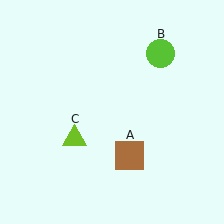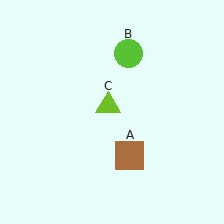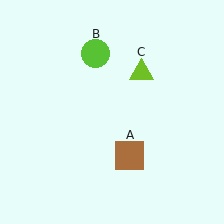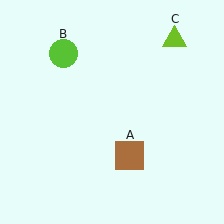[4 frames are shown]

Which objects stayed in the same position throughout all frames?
Brown square (object A) remained stationary.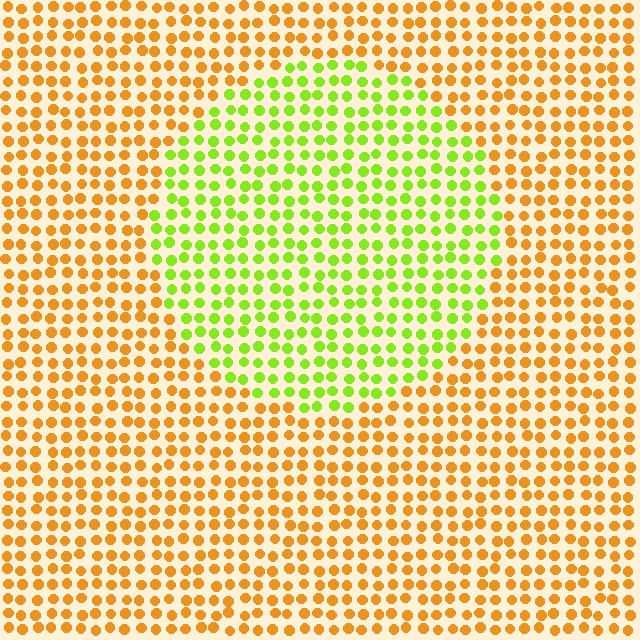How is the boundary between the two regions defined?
The boundary is defined purely by a slight shift in hue (about 56 degrees). Spacing, size, and orientation are identical on both sides.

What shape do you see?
I see a circle.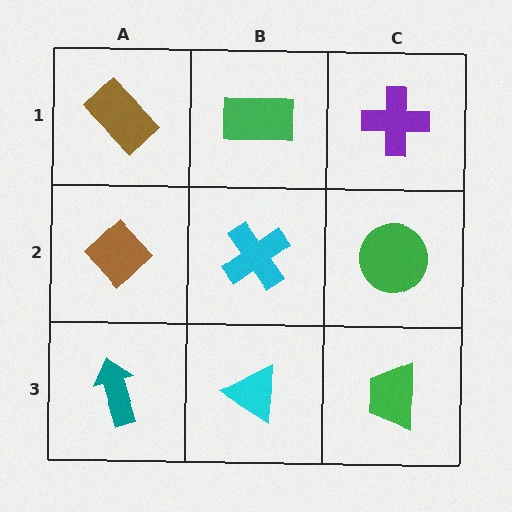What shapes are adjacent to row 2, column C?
A purple cross (row 1, column C), a green trapezoid (row 3, column C), a cyan cross (row 2, column B).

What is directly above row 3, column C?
A green circle.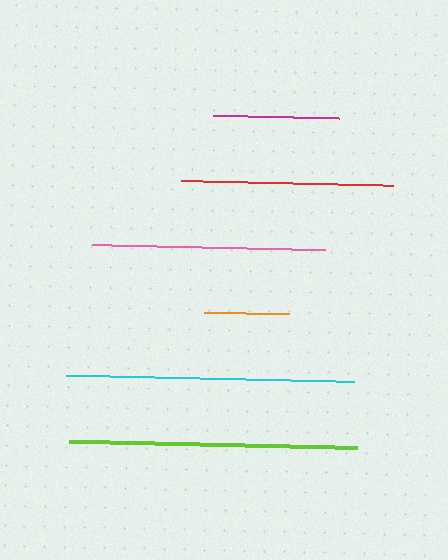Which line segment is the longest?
The cyan line is the longest at approximately 288 pixels.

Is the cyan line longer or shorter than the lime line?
The cyan line is longer than the lime line.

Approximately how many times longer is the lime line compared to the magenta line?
The lime line is approximately 2.3 times the length of the magenta line.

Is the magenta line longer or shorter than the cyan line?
The cyan line is longer than the magenta line.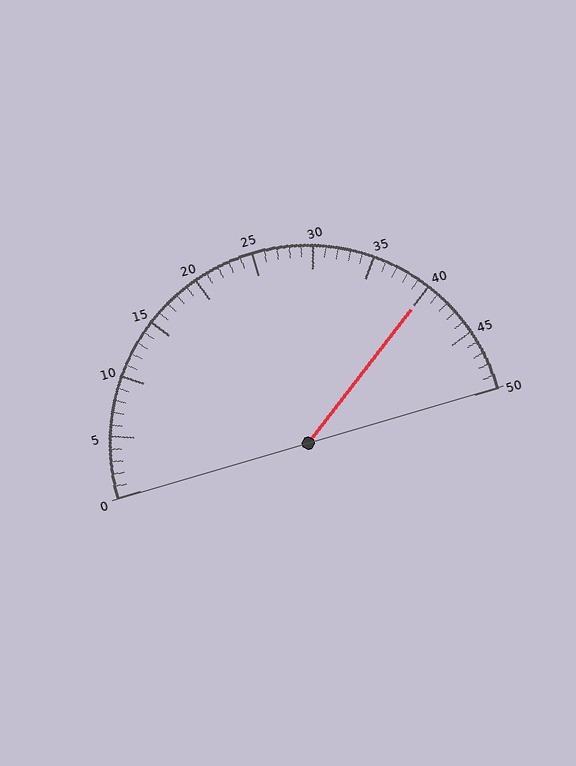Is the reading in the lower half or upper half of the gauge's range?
The reading is in the upper half of the range (0 to 50).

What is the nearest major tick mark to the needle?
The nearest major tick mark is 40.